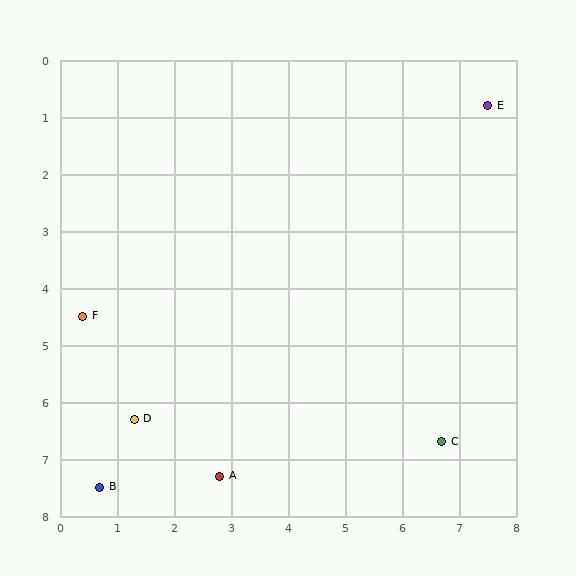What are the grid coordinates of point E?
Point E is at approximately (7.5, 0.8).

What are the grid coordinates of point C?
Point C is at approximately (6.7, 6.7).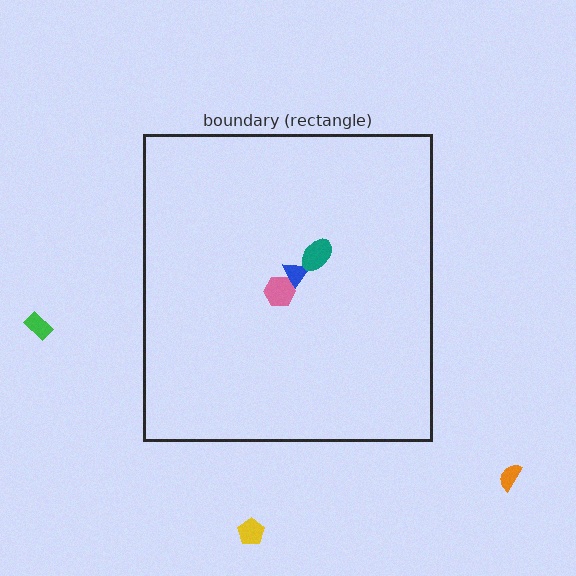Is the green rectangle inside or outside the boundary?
Outside.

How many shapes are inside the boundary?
3 inside, 3 outside.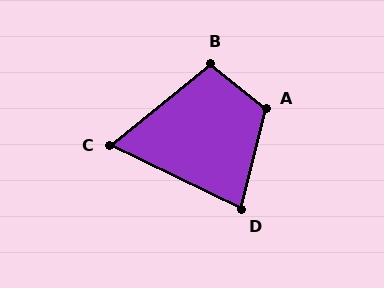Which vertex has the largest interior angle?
A, at approximately 115 degrees.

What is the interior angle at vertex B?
Approximately 102 degrees (obtuse).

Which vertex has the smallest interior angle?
C, at approximately 65 degrees.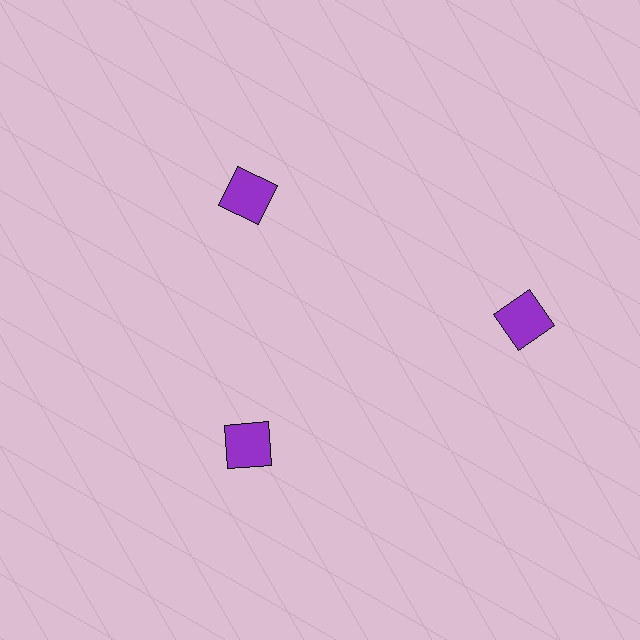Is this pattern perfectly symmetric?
No. The 3 purple squares are arranged in a ring, but one element near the 3 o'clock position is pushed outward from the center, breaking the 3-fold rotational symmetry.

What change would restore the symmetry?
The symmetry would be restored by moving it inward, back onto the ring so that all 3 squares sit at equal angles and equal distance from the center.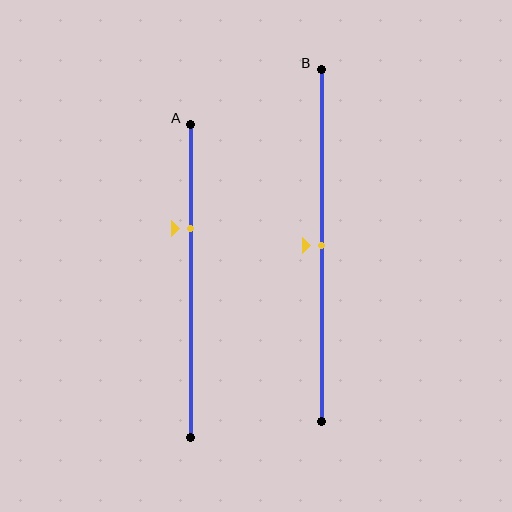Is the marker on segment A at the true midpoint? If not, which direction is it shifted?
No, the marker on segment A is shifted upward by about 17% of the segment length.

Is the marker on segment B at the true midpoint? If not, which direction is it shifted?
Yes, the marker on segment B is at the true midpoint.